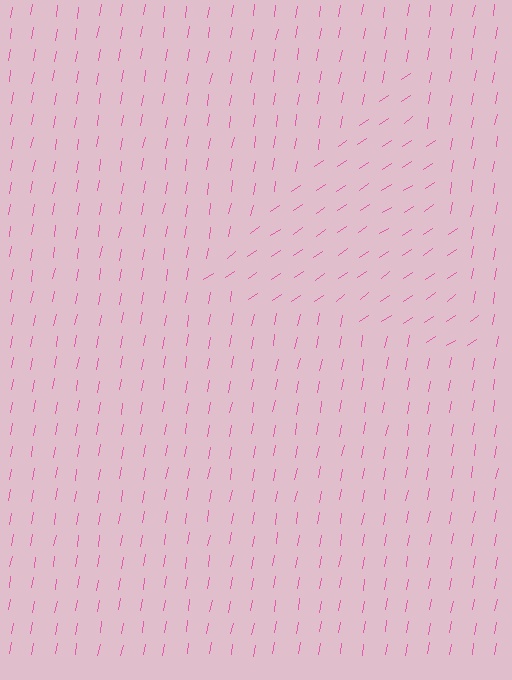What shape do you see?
I see a triangle.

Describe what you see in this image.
The image is filled with small pink line segments. A triangle region in the image has lines oriented differently from the surrounding lines, creating a visible texture boundary.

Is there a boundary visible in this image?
Yes, there is a texture boundary formed by a change in line orientation.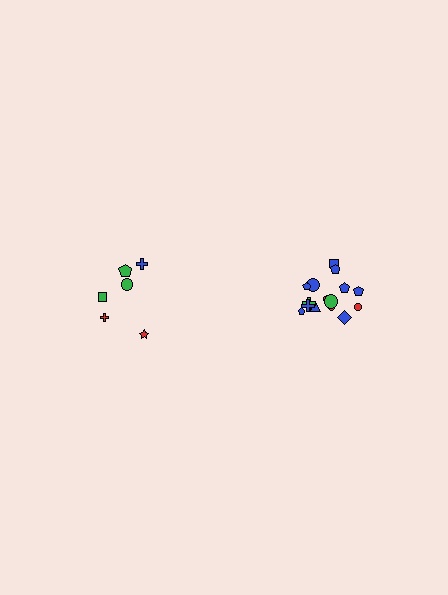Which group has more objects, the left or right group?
The right group.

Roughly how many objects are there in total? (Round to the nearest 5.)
Roughly 20 objects in total.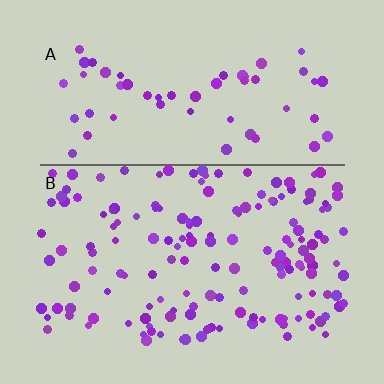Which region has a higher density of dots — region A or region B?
B (the bottom).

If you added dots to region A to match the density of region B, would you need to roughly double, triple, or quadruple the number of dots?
Approximately triple.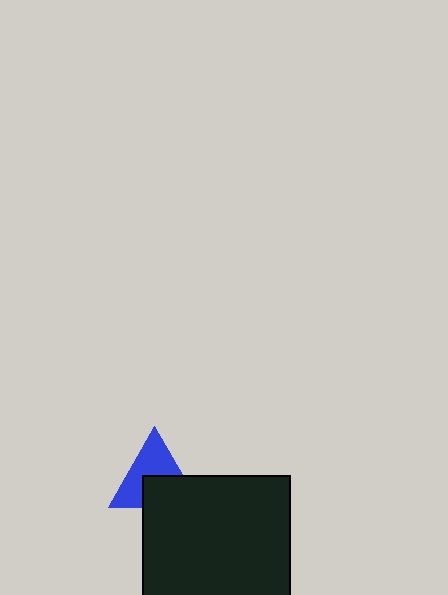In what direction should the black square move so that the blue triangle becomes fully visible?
The black square should move down. That is the shortest direction to clear the overlap and leave the blue triangle fully visible.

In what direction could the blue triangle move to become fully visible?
The blue triangle could move up. That would shift it out from behind the black square entirely.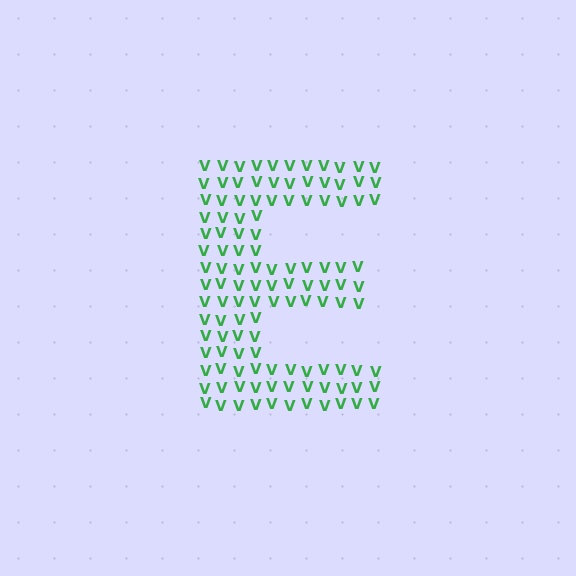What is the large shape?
The large shape is the letter E.